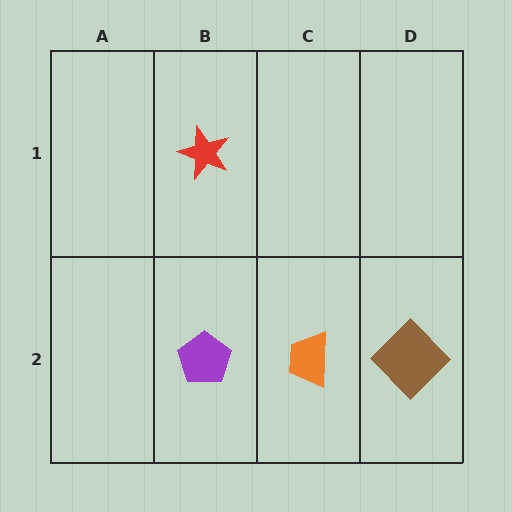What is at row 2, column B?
A purple pentagon.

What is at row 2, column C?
An orange trapezoid.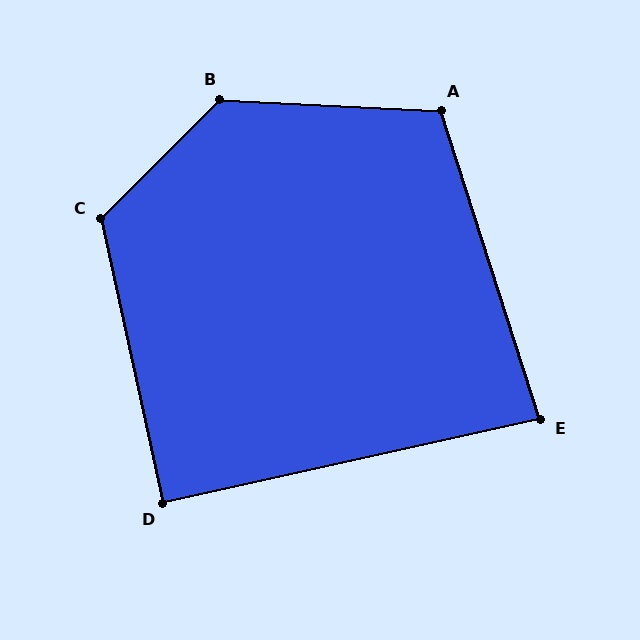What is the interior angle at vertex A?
Approximately 111 degrees (obtuse).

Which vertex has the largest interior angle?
B, at approximately 132 degrees.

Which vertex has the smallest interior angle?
E, at approximately 85 degrees.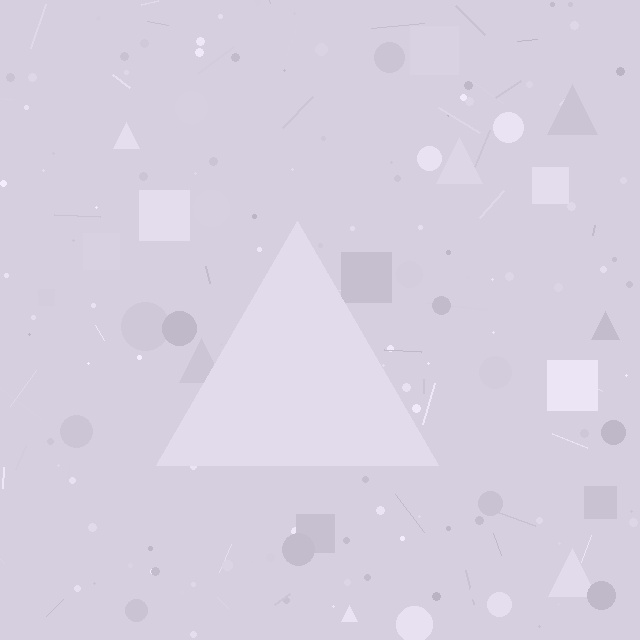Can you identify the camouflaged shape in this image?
The camouflaged shape is a triangle.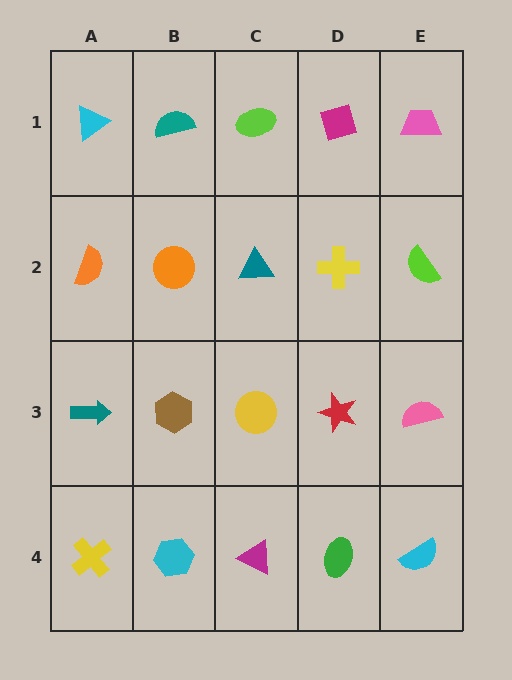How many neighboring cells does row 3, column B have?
4.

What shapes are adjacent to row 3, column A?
An orange semicircle (row 2, column A), a yellow cross (row 4, column A), a brown hexagon (row 3, column B).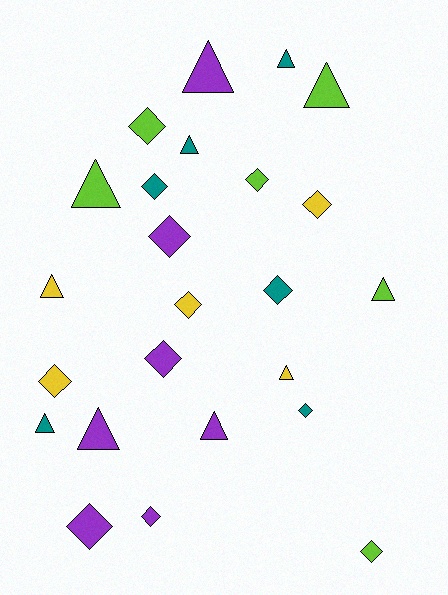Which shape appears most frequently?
Diamond, with 13 objects.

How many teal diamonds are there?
There are 3 teal diamonds.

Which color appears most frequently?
Purple, with 7 objects.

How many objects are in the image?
There are 24 objects.